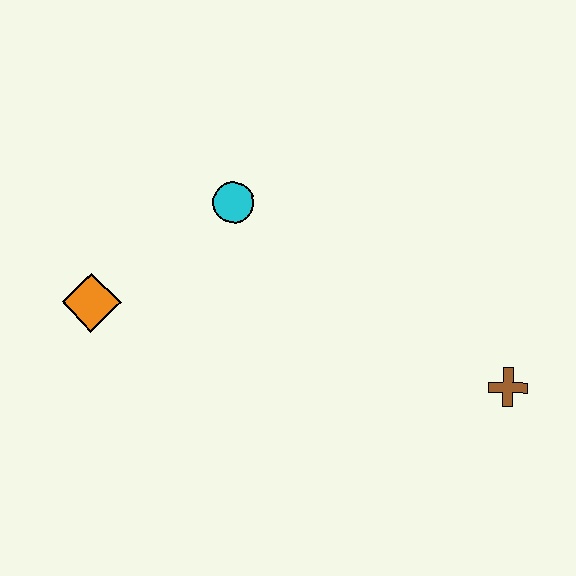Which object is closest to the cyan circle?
The orange diamond is closest to the cyan circle.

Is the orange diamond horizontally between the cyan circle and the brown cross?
No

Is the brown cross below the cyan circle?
Yes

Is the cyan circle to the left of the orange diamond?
No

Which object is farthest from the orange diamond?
The brown cross is farthest from the orange diamond.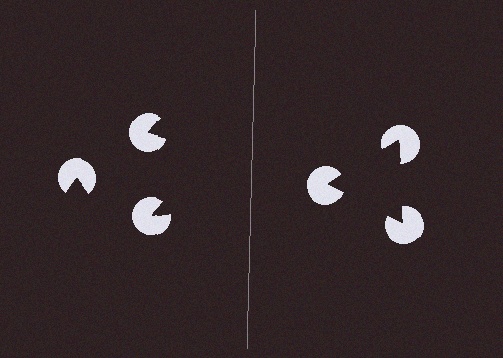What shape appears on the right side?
An illusory triangle.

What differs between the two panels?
The pac-man discs are positioned identically on both sides; only the wedge orientations differ. On the right they align to a triangle; on the left they are misaligned.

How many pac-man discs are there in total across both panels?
6 — 3 on each side.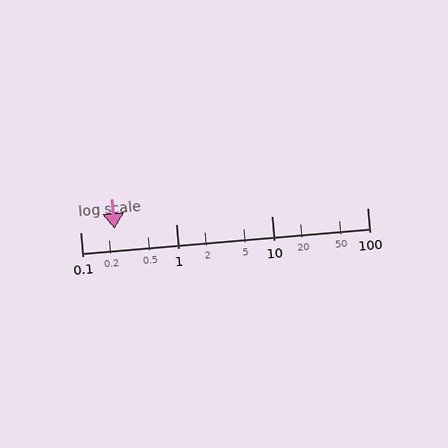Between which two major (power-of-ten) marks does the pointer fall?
The pointer is between 0.1 and 1.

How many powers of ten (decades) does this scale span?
The scale spans 3 decades, from 0.1 to 100.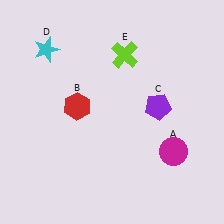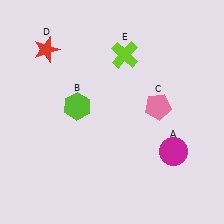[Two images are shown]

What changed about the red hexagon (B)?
In Image 1, B is red. In Image 2, it changed to lime.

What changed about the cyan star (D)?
In Image 1, D is cyan. In Image 2, it changed to red.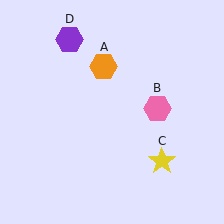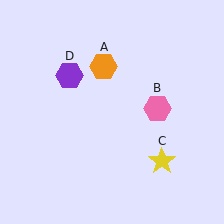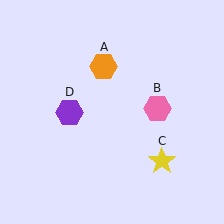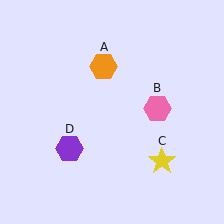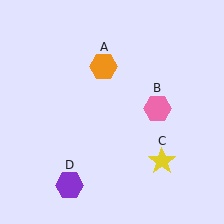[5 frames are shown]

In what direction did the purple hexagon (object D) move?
The purple hexagon (object D) moved down.